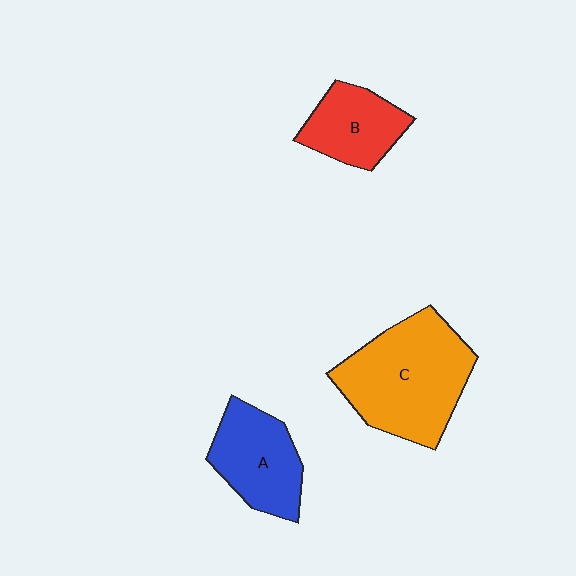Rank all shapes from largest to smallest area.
From largest to smallest: C (orange), A (blue), B (red).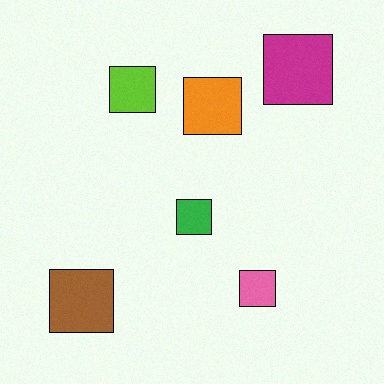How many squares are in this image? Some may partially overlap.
There are 6 squares.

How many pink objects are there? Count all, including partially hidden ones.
There is 1 pink object.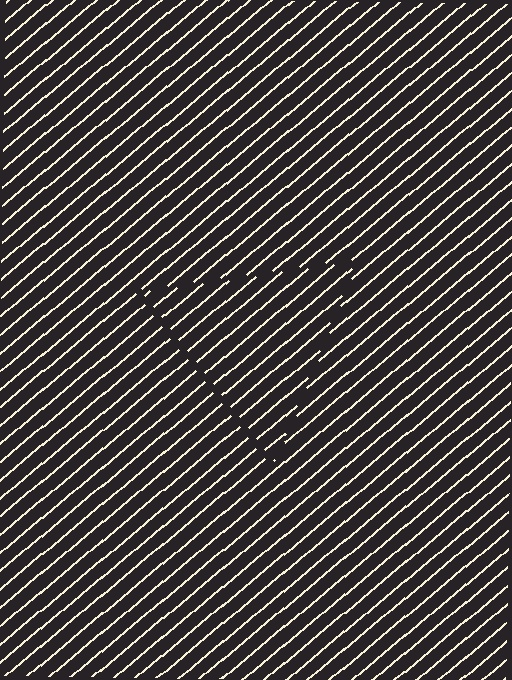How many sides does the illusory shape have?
3 sides — the line-ends trace a triangle.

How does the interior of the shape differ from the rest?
The interior of the shape contains the same grating, shifted by half a period — the contour is defined by the phase discontinuity where line-ends from the inner and outer gratings abut.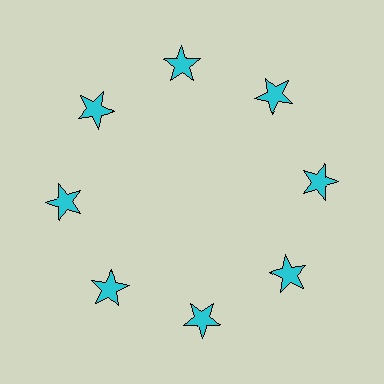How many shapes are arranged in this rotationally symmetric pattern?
There are 8 shapes, arranged in 8 groups of 1.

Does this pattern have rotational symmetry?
Yes, this pattern has 8-fold rotational symmetry. It looks the same after rotating 45 degrees around the center.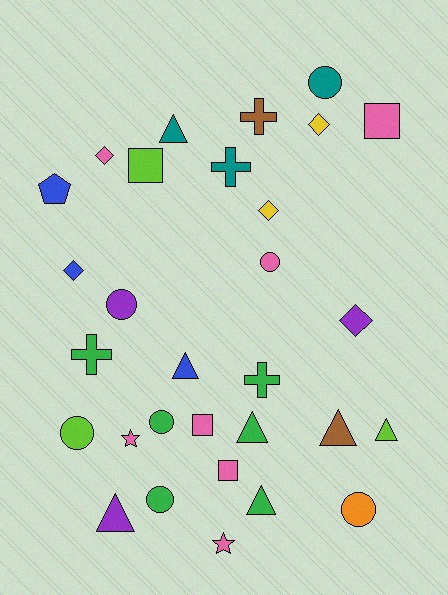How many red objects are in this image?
There are no red objects.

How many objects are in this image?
There are 30 objects.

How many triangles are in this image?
There are 7 triangles.